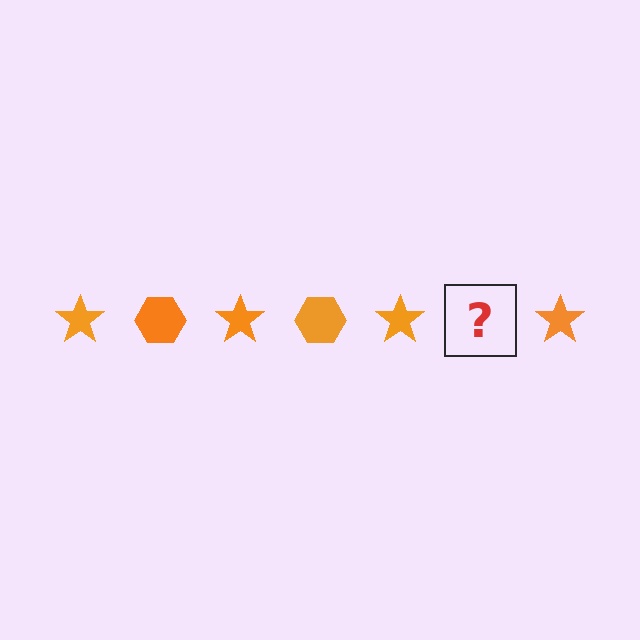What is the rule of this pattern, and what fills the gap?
The rule is that the pattern cycles through star, hexagon shapes in orange. The gap should be filled with an orange hexagon.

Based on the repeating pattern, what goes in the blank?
The blank should be an orange hexagon.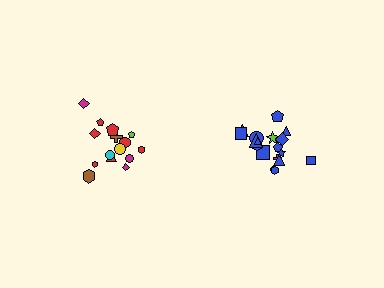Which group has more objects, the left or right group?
The right group.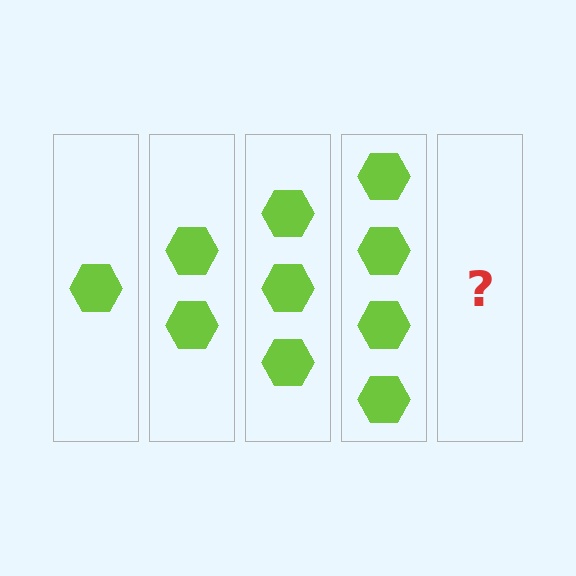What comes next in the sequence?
The next element should be 5 hexagons.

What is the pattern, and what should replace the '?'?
The pattern is that each step adds one more hexagon. The '?' should be 5 hexagons.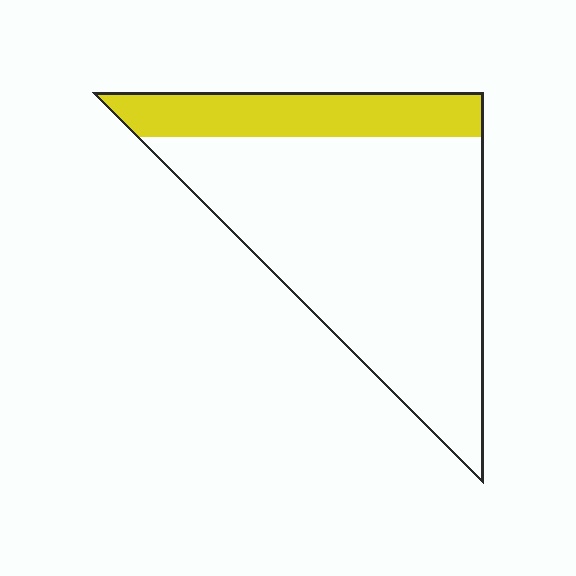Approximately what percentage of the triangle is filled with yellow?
Approximately 20%.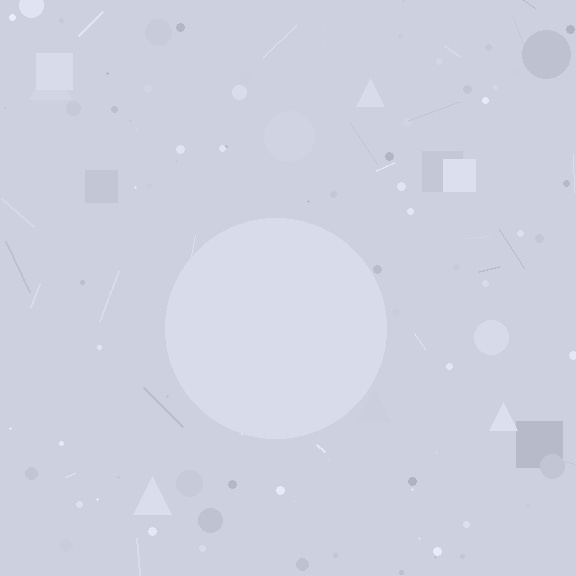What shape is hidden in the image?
A circle is hidden in the image.